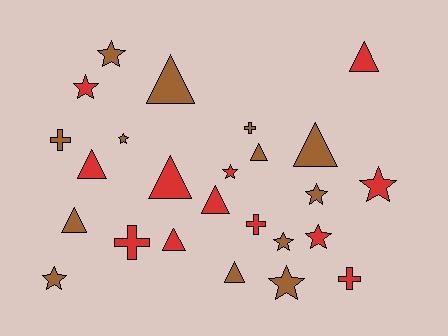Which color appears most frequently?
Brown, with 13 objects.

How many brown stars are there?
There are 6 brown stars.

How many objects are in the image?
There are 25 objects.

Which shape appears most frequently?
Triangle, with 10 objects.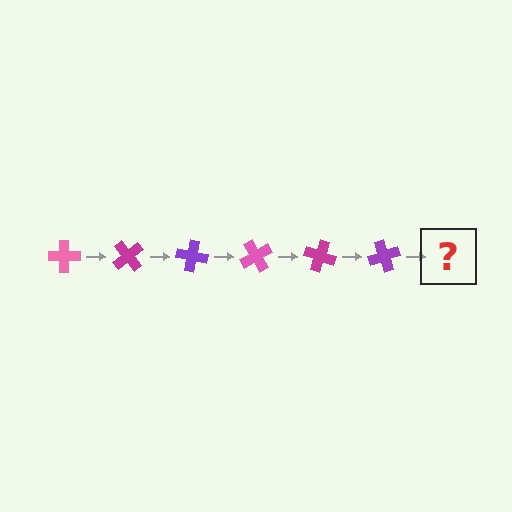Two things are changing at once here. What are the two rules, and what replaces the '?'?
The two rules are that it rotates 50 degrees each step and the color cycles through pink, magenta, and purple. The '?' should be a pink cross, rotated 300 degrees from the start.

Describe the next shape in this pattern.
It should be a pink cross, rotated 300 degrees from the start.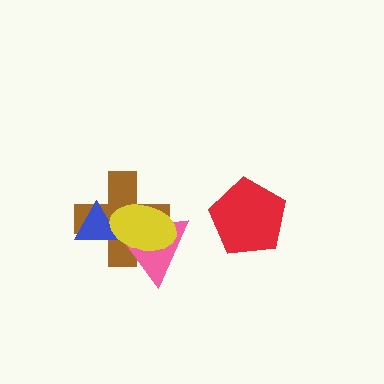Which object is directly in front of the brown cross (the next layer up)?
The pink triangle is directly in front of the brown cross.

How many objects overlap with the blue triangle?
3 objects overlap with the blue triangle.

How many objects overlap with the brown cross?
3 objects overlap with the brown cross.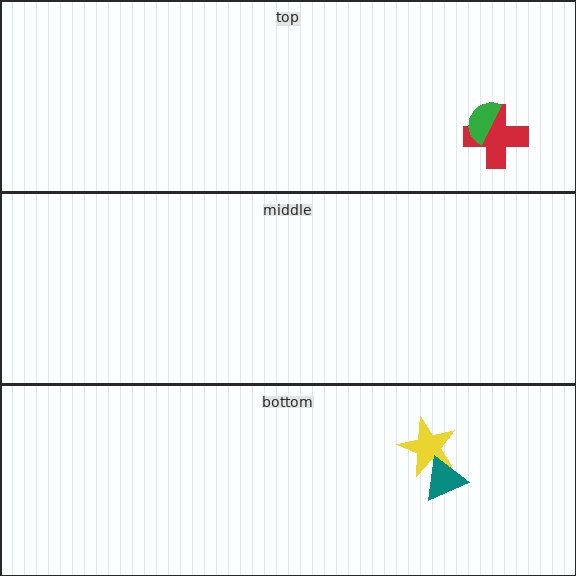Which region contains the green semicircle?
The top region.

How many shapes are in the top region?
2.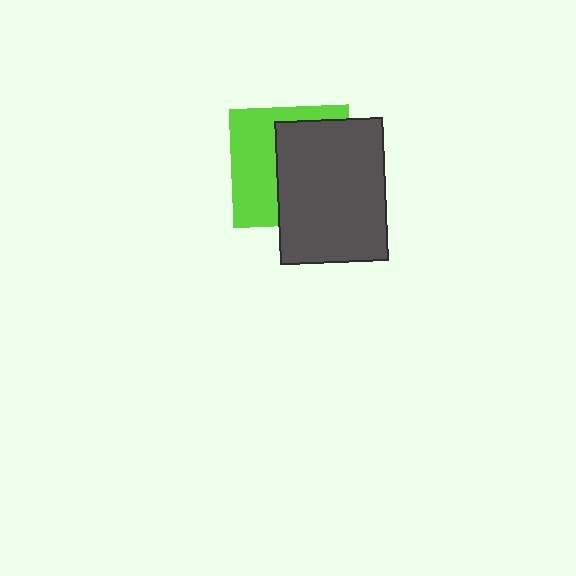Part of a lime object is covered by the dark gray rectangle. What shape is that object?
It is a square.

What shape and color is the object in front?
The object in front is a dark gray rectangle.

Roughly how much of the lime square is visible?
About half of it is visible (roughly 46%).